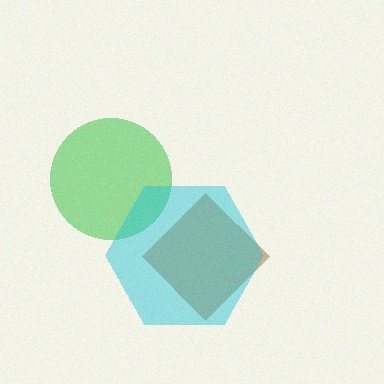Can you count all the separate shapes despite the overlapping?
Yes, there are 3 separate shapes.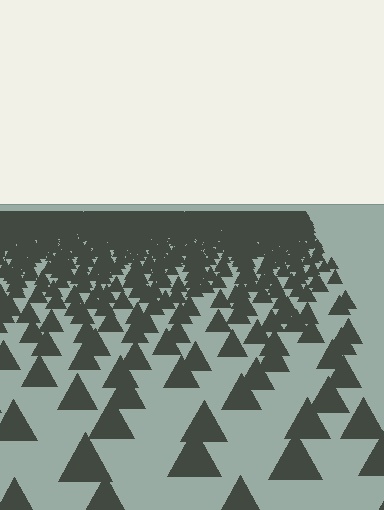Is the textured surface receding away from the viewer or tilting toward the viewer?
The surface is receding away from the viewer. Texture elements get smaller and denser toward the top.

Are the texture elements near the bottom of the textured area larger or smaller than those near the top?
Larger. Near the bottom, elements are closer to the viewer and appear at a bigger on-screen size.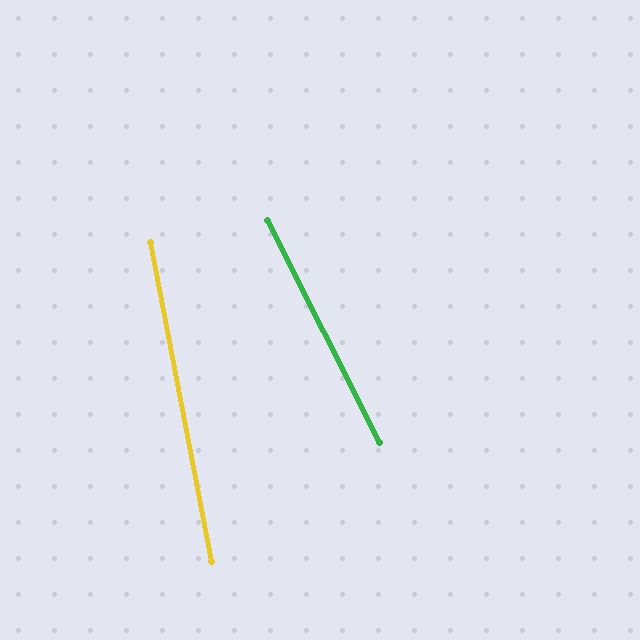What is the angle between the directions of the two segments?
Approximately 16 degrees.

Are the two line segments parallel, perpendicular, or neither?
Neither parallel nor perpendicular — they differ by about 16°.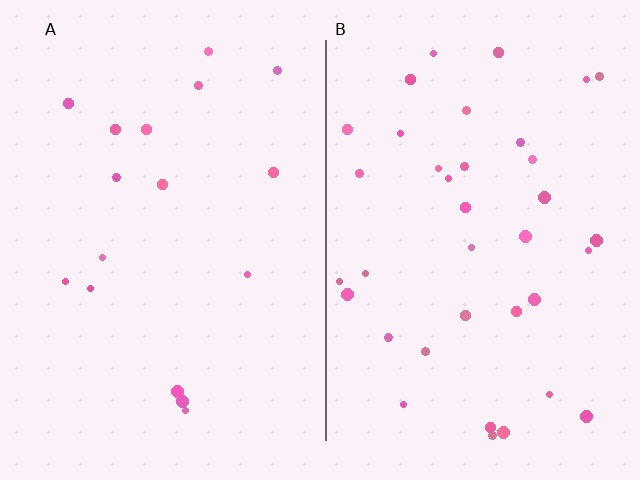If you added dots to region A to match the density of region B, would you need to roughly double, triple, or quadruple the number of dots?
Approximately double.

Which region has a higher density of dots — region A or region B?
B (the right).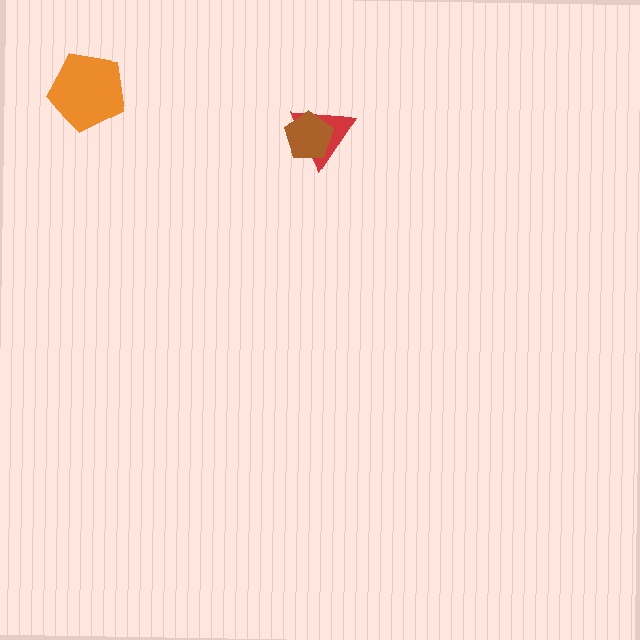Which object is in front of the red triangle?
The brown pentagon is in front of the red triangle.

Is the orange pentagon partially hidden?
No, no other shape covers it.